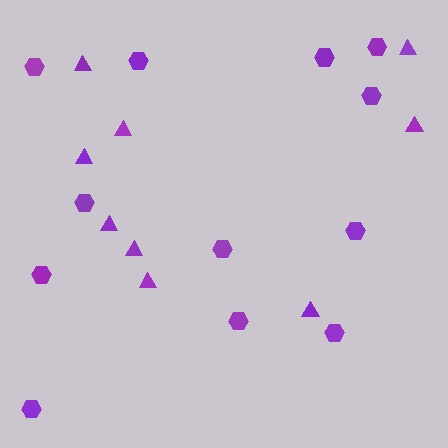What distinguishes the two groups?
There are 2 groups: one group of triangles (9) and one group of hexagons (12).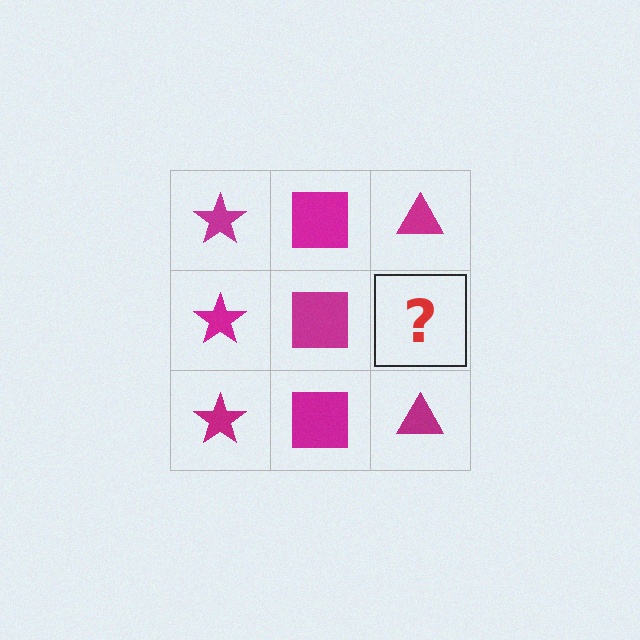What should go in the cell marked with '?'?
The missing cell should contain a magenta triangle.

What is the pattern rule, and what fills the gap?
The rule is that each column has a consistent shape. The gap should be filled with a magenta triangle.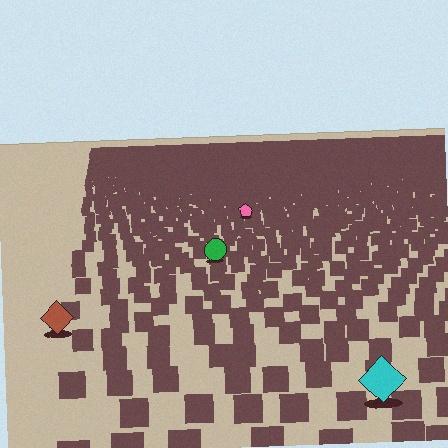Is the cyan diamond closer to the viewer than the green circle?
Yes. The cyan diamond is closer — you can tell from the texture gradient: the ground texture is coarser near it.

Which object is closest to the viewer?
The cyan diamond is closest. The texture marks near it are larger and more spread out.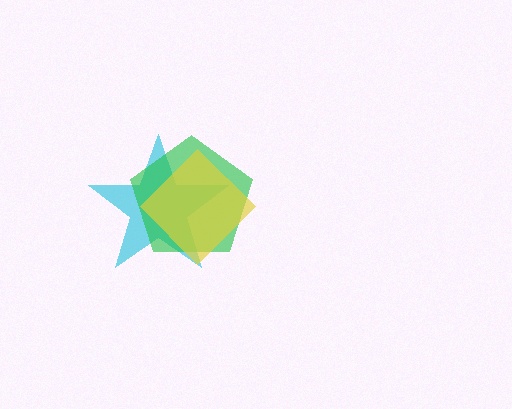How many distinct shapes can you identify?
There are 3 distinct shapes: a cyan star, a green pentagon, a yellow diamond.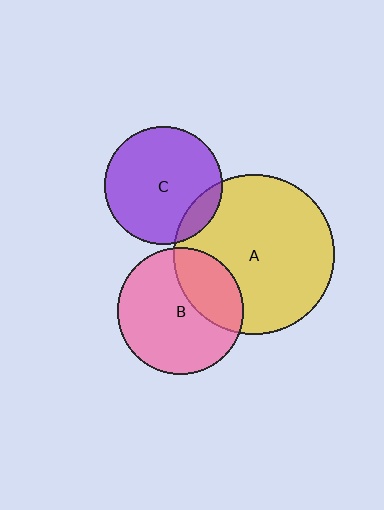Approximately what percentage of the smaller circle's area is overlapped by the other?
Approximately 30%.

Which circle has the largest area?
Circle A (yellow).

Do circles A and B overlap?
Yes.